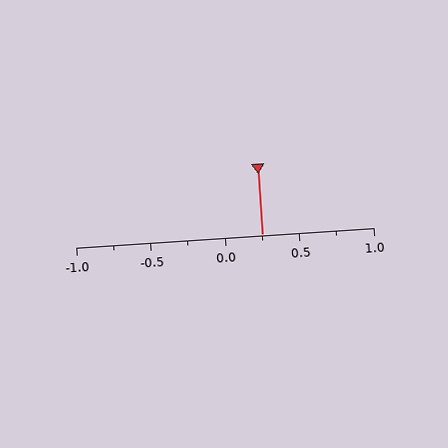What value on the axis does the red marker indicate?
The marker indicates approximately 0.25.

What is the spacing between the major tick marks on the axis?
The major ticks are spaced 0.5 apart.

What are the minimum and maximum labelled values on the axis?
The axis runs from -1.0 to 1.0.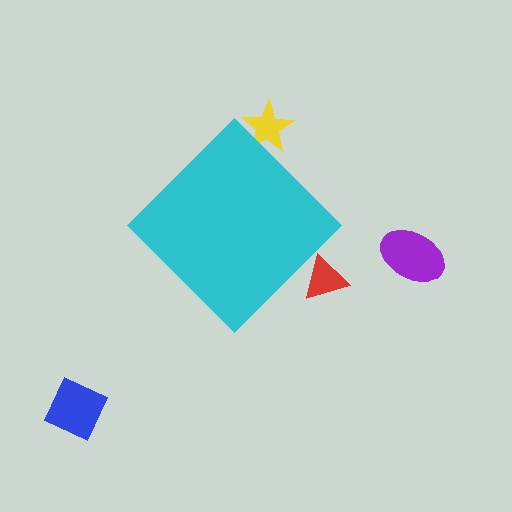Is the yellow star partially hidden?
Yes, the yellow star is partially hidden behind the cyan diamond.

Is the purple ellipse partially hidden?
No, the purple ellipse is fully visible.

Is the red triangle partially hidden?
Yes, the red triangle is partially hidden behind the cyan diamond.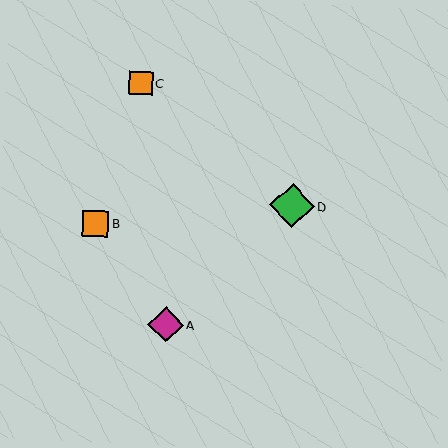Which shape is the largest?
The green diamond (labeled D) is the largest.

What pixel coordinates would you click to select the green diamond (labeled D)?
Click at (292, 206) to select the green diamond D.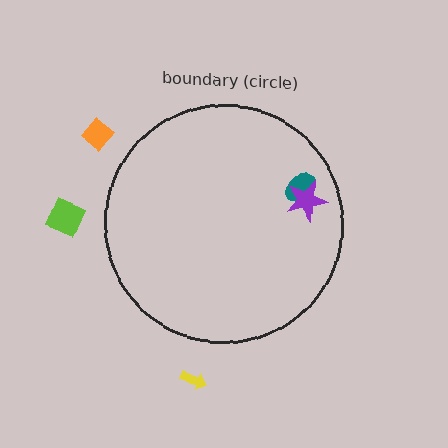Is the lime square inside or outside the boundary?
Outside.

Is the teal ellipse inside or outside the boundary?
Inside.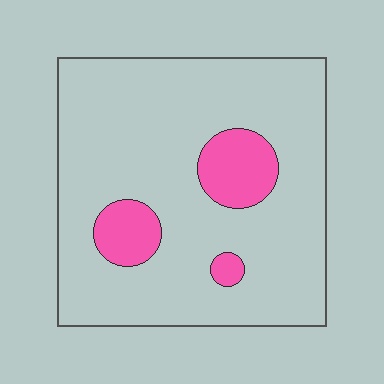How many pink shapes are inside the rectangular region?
3.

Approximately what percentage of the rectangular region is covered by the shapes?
Approximately 15%.